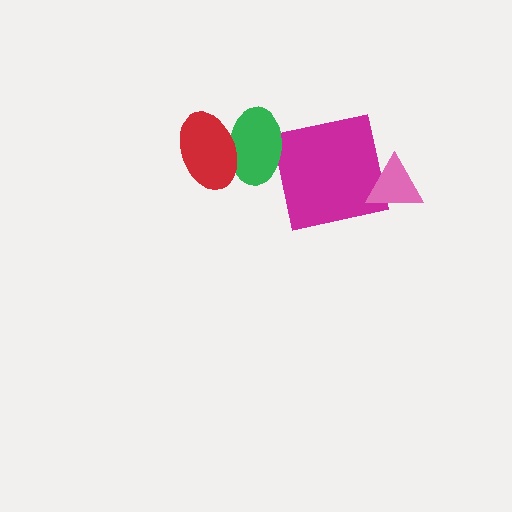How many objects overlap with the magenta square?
2 objects overlap with the magenta square.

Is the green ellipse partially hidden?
Yes, it is partially covered by another shape.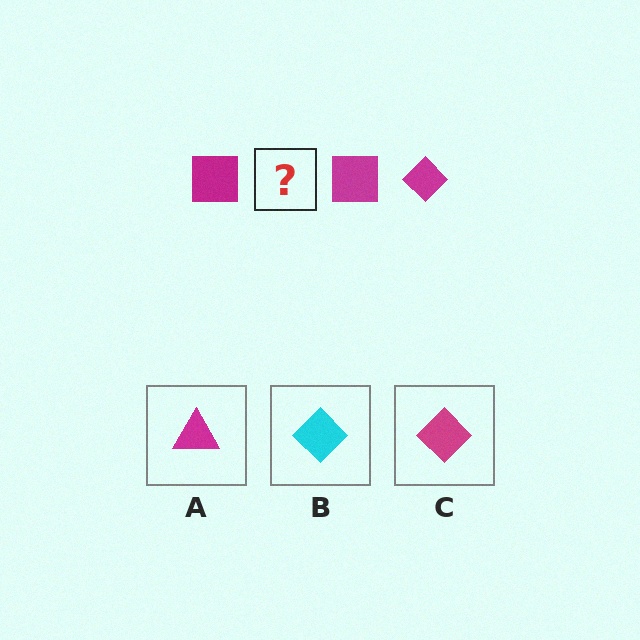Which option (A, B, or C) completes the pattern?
C.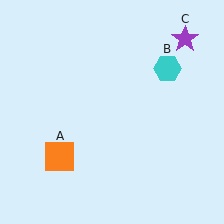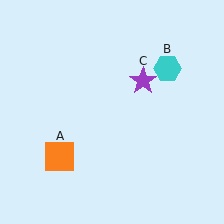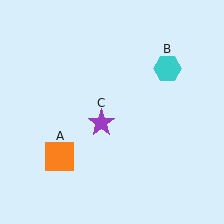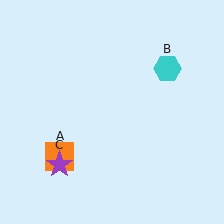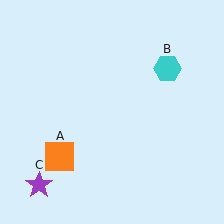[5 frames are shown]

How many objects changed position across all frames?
1 object changed position: purple star (object C).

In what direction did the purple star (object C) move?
The purple star (object C) moved down and to the left.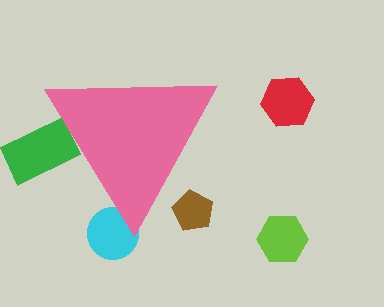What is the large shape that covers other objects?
A pink triangle.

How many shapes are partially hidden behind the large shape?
3 shapes are partially hidden.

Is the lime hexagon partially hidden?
No, the lime hexagon is fully visible.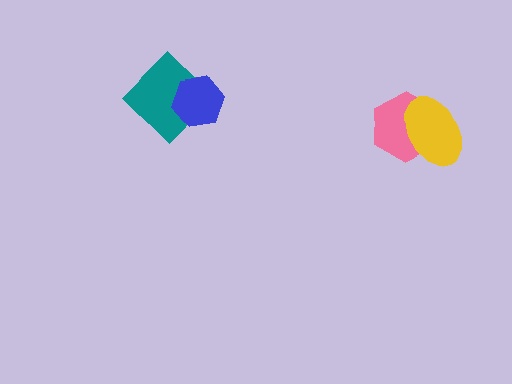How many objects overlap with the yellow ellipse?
1 object overlaps with the yellow ellipse.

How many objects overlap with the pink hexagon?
1 object overlaps with the pink hexagon.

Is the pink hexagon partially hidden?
Yes, it is partially covered by another shape.